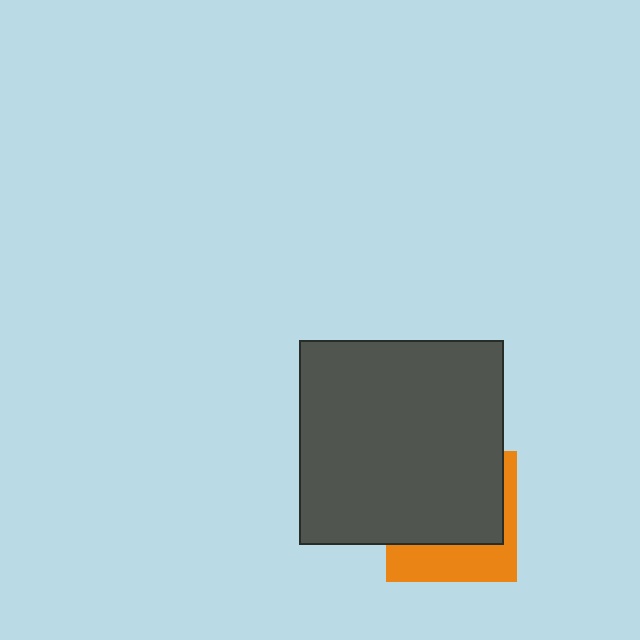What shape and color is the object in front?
The object in front is a dark gray square.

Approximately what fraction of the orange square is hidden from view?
Roughly 65% of the orange square is hidden behind the dark gray square.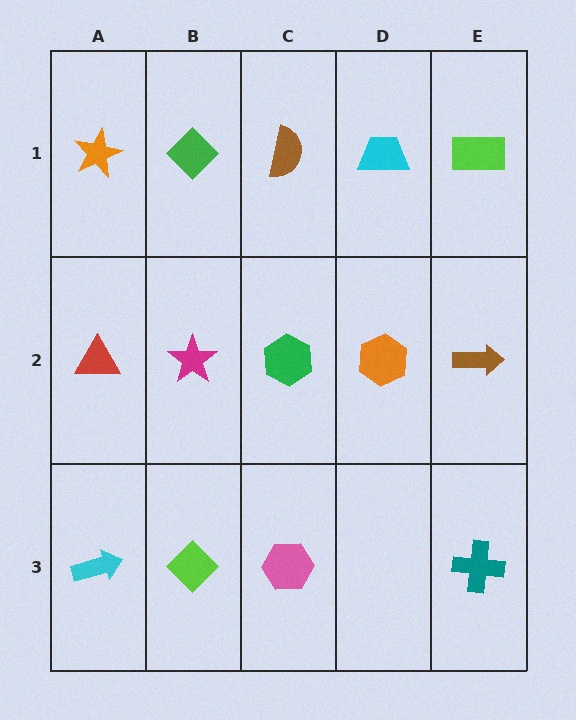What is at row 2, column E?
A brown arrow.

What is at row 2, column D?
An orange hexagon.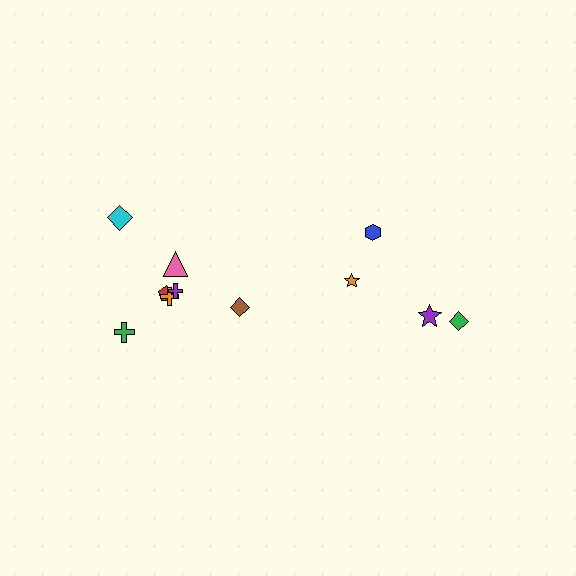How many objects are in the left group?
There are 7 objects.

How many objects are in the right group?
There are 4 objects.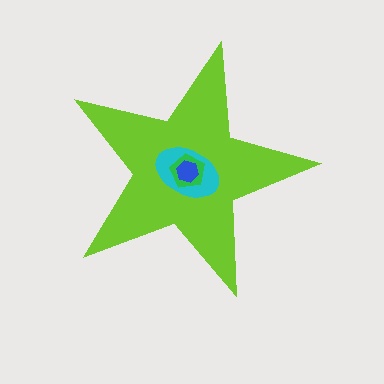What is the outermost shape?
The lime star.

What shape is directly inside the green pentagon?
The blue hexagon.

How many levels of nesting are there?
4.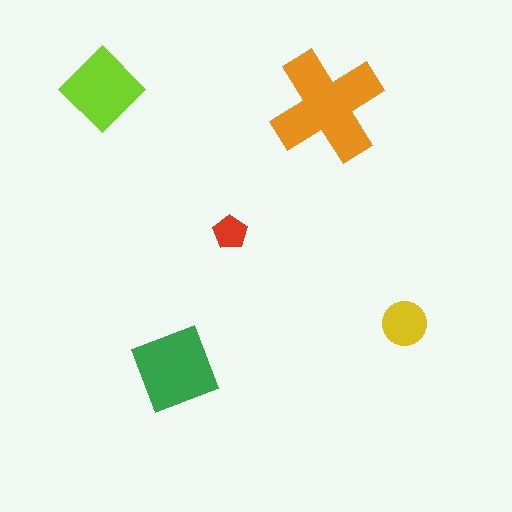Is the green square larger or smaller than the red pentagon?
Larger.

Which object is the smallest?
The red pentagon.